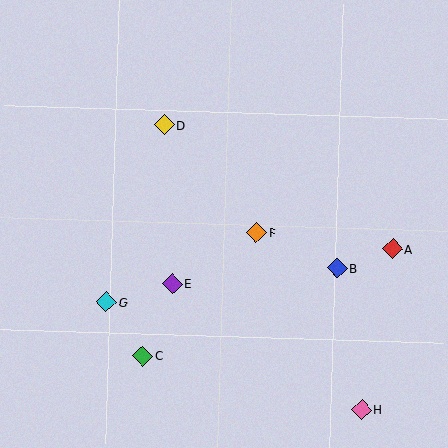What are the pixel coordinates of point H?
Point H is at (362, 410).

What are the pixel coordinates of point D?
Point D is at (164, 125).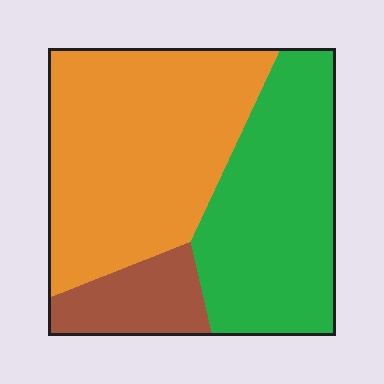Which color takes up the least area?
Brown, at roughly 15%.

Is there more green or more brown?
Green.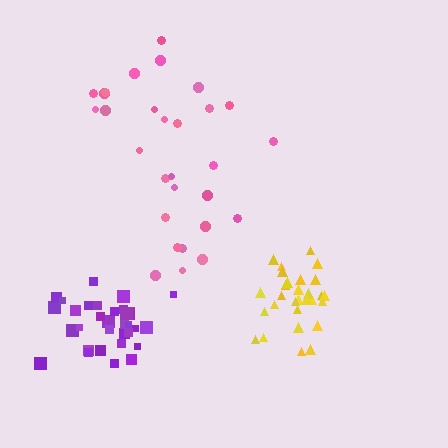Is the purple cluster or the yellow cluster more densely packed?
Yellow.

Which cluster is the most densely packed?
Yellow.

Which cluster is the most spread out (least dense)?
Pink.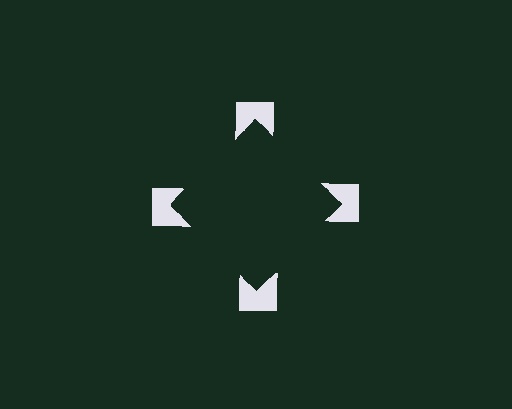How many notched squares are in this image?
There are 4 — one at each vertex of the illusory square.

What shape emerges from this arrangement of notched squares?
An illusory square — its edges are inferred from the aligned wedge cuts in the notched squares, not physically drawn.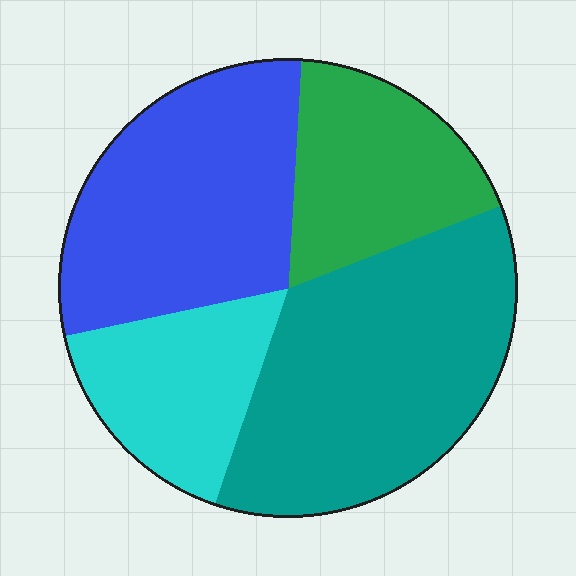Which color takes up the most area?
Teal, at roughly 35%.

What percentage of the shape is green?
Green covers around 20% of the shape.